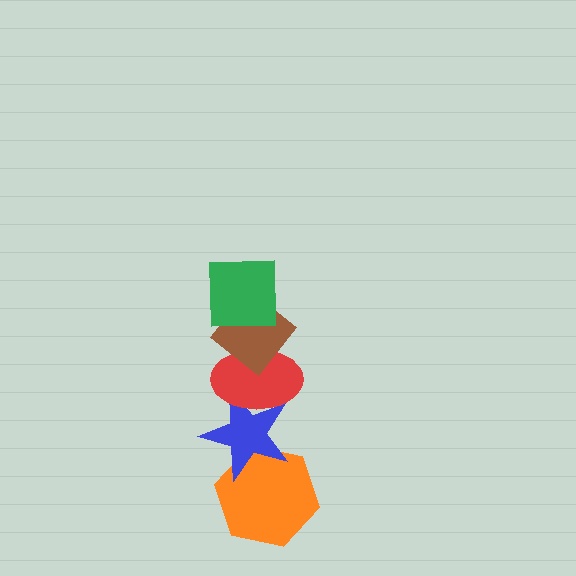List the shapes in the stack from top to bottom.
From top to bottom: the green square, the brown diamond, the red ellipse, the blue star, the orange hexagon.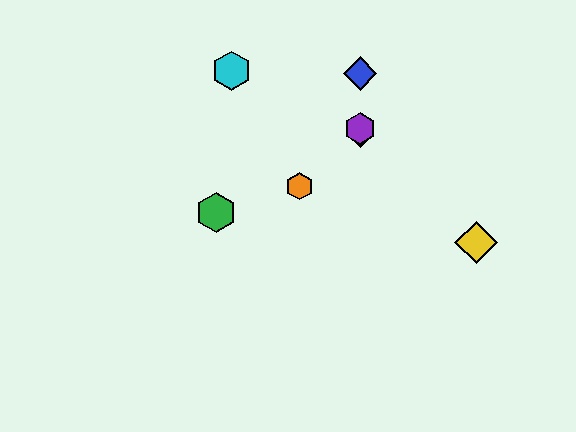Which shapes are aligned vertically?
The red diamond, the blue diamond, the purple hexagon are aligned vertically.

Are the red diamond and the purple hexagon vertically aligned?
Yes, both are at x≈360.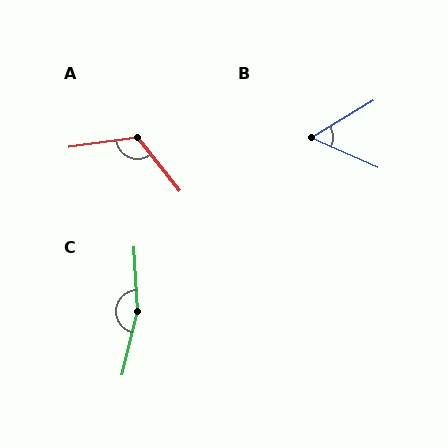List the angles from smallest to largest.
B (55°), A (120°), C (163°).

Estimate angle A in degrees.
Approximately 120 degrees.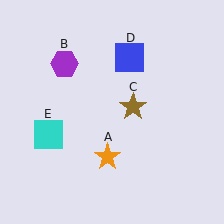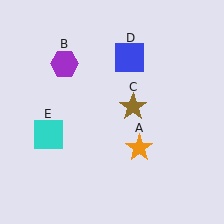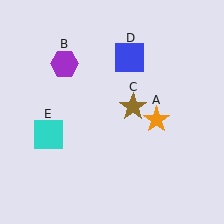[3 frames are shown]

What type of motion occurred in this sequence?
The orange star (object A) rotated counterclockwise around the center of the scene.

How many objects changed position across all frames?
1 object changed position: orange star (object A).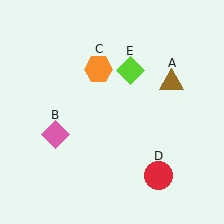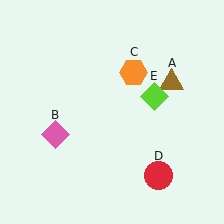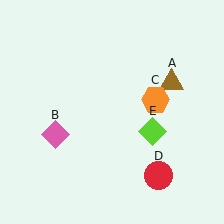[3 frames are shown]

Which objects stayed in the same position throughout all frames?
Brown triangle (object A) and pink diamond (object B) and red circle (object D) remained stationary.